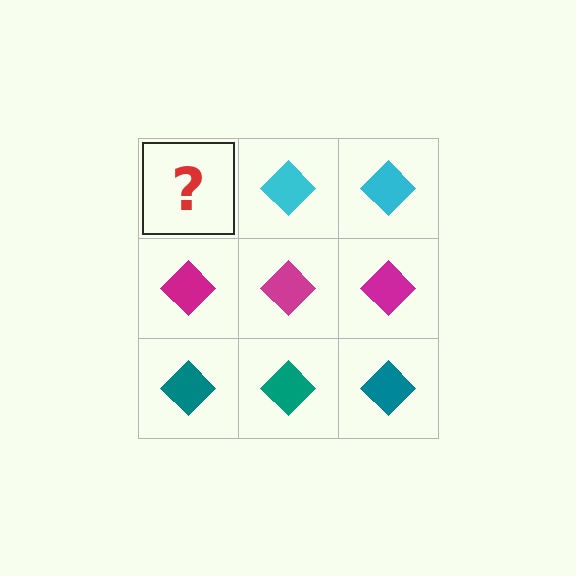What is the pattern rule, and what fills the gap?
The rule is that each row has a consistent color. The gap should be filled with a cyan diamond.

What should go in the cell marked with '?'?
The missing cell should contain a cyan diamond.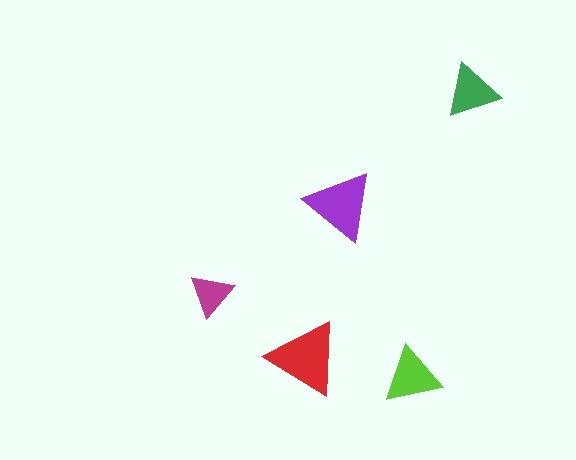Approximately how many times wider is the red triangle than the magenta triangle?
About 1.5 times wider.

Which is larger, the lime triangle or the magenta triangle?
The lime one.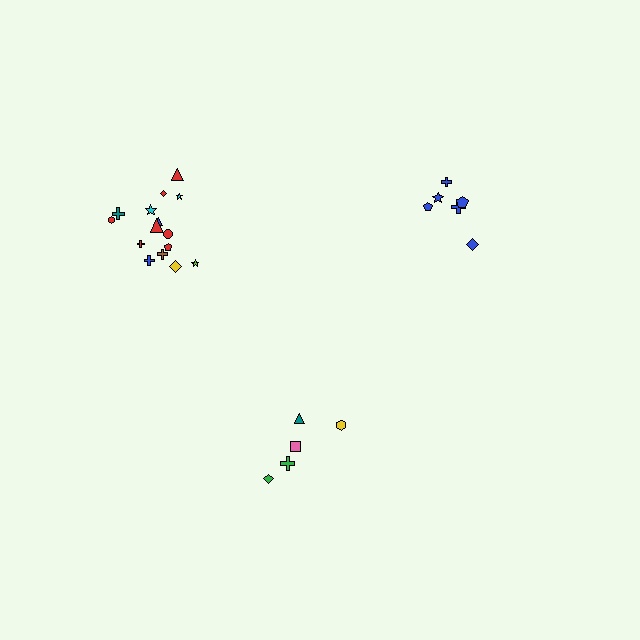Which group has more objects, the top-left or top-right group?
The top-left group.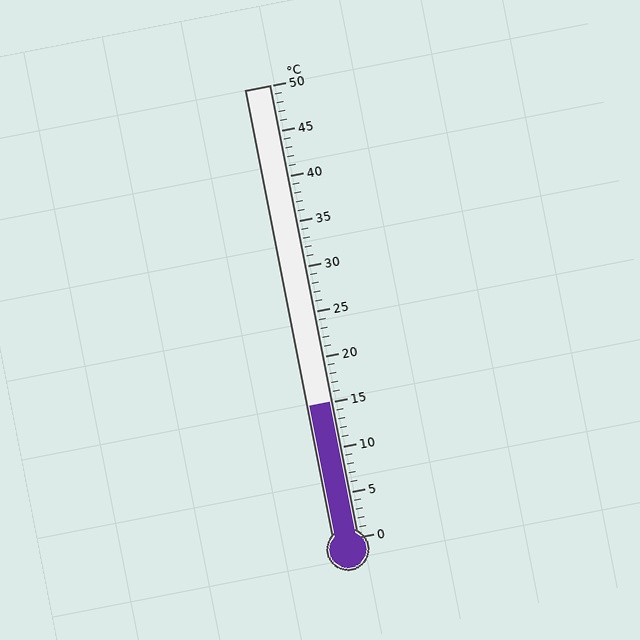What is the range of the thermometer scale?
The thermometer scale ranges from 0°C to 50°C.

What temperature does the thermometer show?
The thermometer shows approximately 15°C.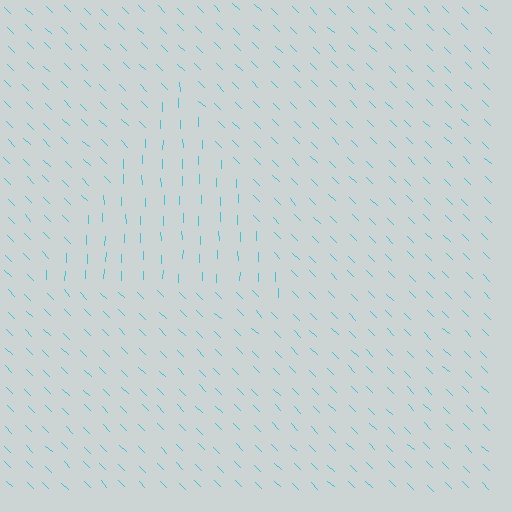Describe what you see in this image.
The image is filled with small cyan line segments. A triangle region in the image has lines oriented differently from the surrounding lines, creating a visible texture boundary.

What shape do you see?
I see a triangle.